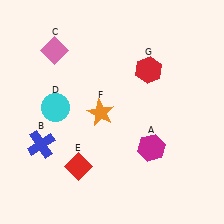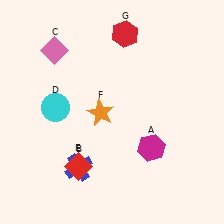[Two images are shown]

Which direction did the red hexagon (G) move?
The red hexagon (G) moved up.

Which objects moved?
The objects that moved are: the blue cross (B), the red hexagon (G).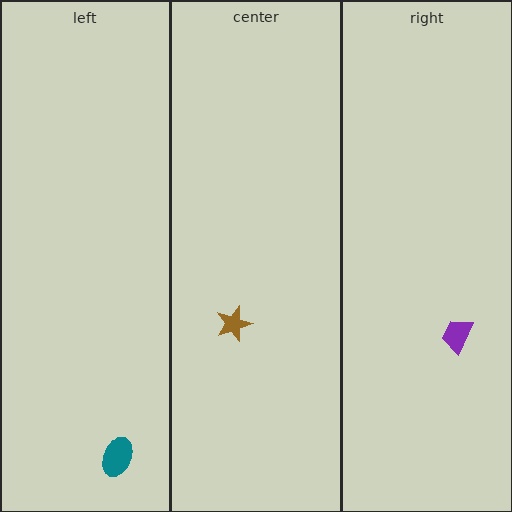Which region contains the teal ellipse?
The left region.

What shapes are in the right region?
The purple trapezoid.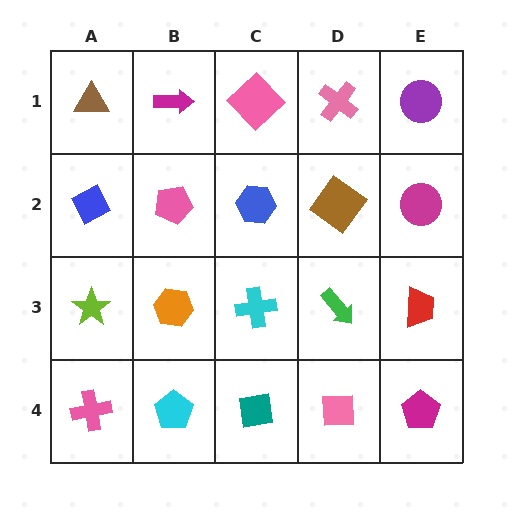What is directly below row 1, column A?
A blue diamond.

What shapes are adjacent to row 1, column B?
A pink pentagon (row 2, column B), a brown triangle (row 1, column A), a pink diamond (row 1, column C).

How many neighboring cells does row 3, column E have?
3.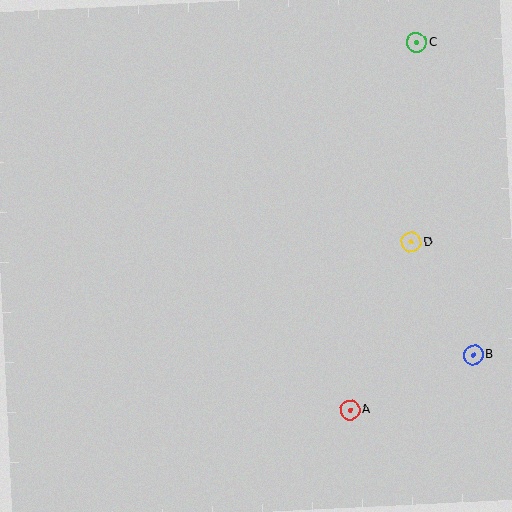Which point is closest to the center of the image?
Point D at (411, 242) is closest to the center.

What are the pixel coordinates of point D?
Point D is at (411, 242).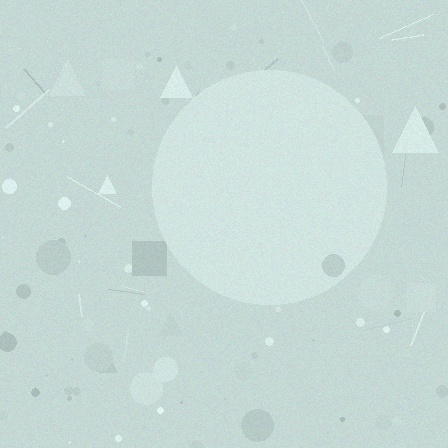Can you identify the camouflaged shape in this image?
The camouflaged shape is a circle.